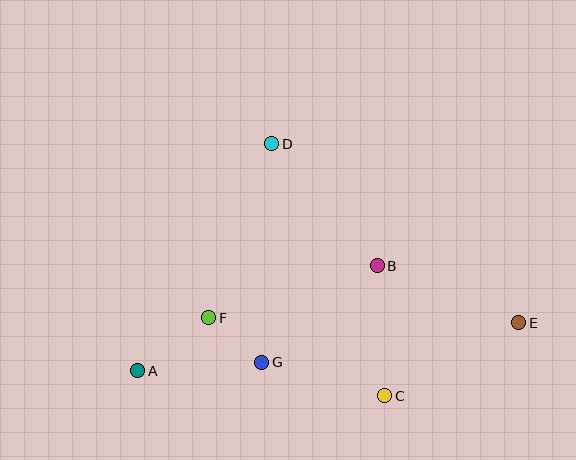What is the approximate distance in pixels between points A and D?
The distance between A and D is approximately 264 pixels.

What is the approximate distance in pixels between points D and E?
The distance between D and E is approximately 305 pixels.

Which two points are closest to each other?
Points F and G are closest to each other.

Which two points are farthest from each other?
Points A and E are farthest from each other.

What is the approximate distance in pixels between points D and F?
The distance between D and F is approximately 185 pixels.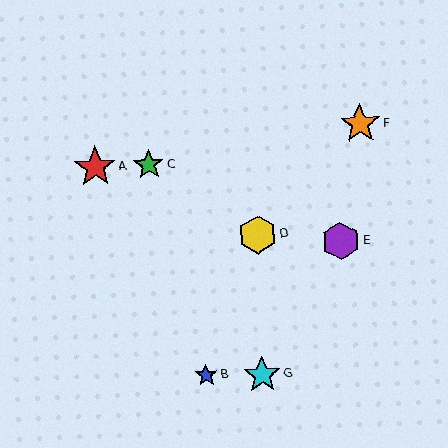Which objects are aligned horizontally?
Objects A, C are aligned horizontally.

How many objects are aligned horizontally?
2 objects (A, C) are aligned horizontally.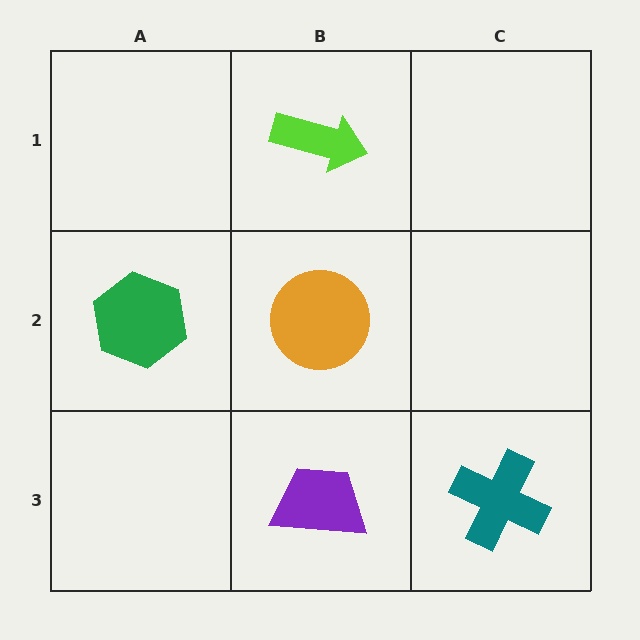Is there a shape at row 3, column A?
No, that cell is empty.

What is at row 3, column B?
A purple trapezoid.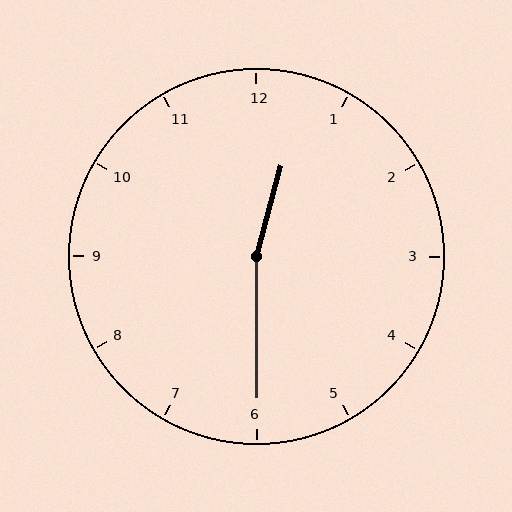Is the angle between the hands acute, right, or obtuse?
It is obtuse.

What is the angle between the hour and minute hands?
Approximately 165 degrees.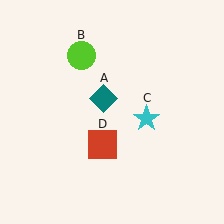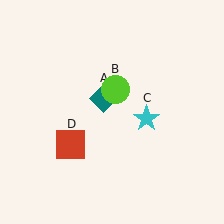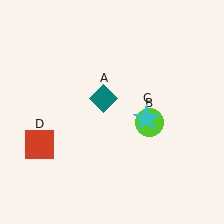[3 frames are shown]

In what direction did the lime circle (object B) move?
The lime circle (object B) moved down and to the right.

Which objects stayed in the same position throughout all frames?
Teal diamond (object A) and cyan star (object C) remained stationary.